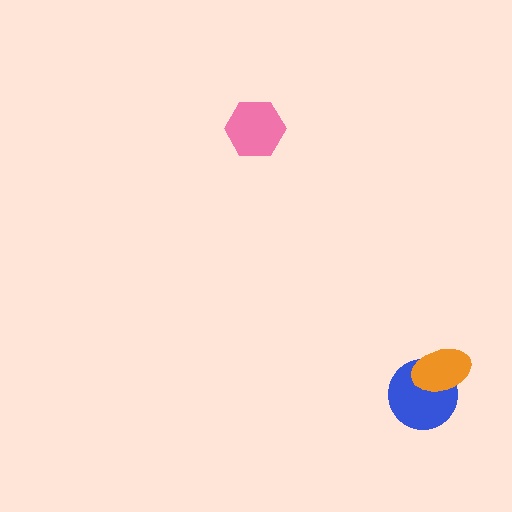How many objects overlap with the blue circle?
1 object overlaps with the blue circle.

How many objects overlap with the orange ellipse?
1 object overlaps with the orange ellipse.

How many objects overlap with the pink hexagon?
0 objects overlap with the pink hexagon.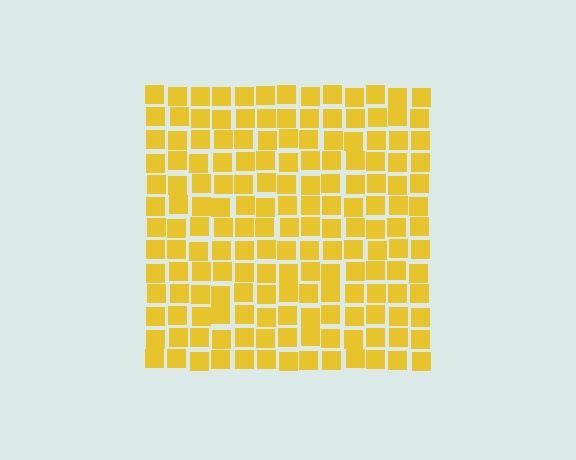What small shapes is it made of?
It is made of small squares.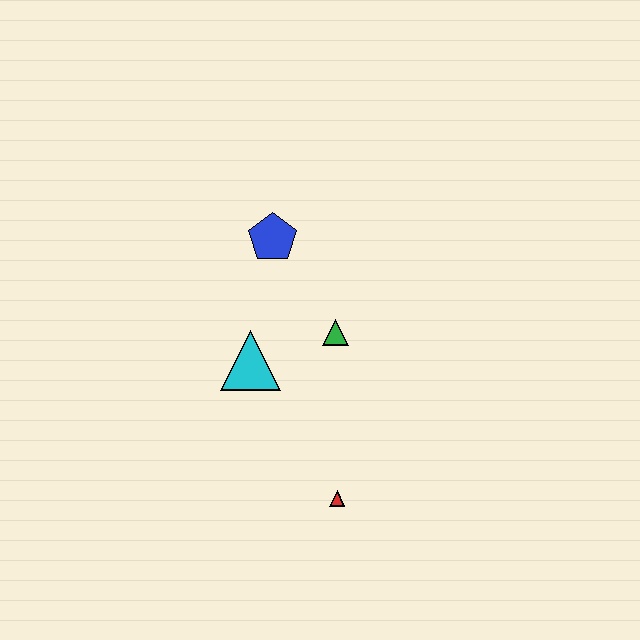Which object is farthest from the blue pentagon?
The red triangle is farthest from the blue pentagon.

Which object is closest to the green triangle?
The cyan triangle is closest to the green triangle.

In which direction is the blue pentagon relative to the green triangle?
The blue pentagon is above the green triangle.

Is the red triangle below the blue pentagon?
Yes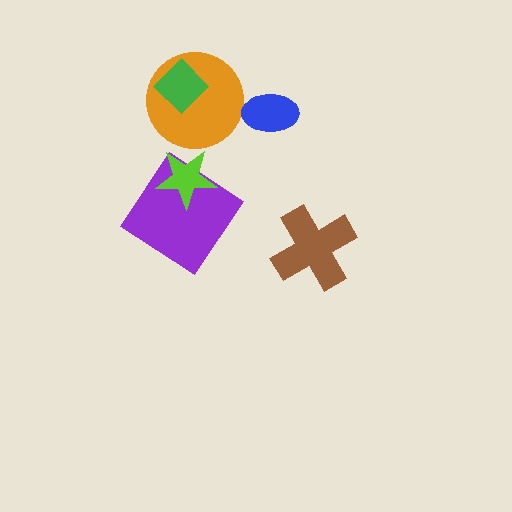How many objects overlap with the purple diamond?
1 object overlaps with the purple diamond.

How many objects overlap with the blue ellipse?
0 objects overlap with the blue ellipse.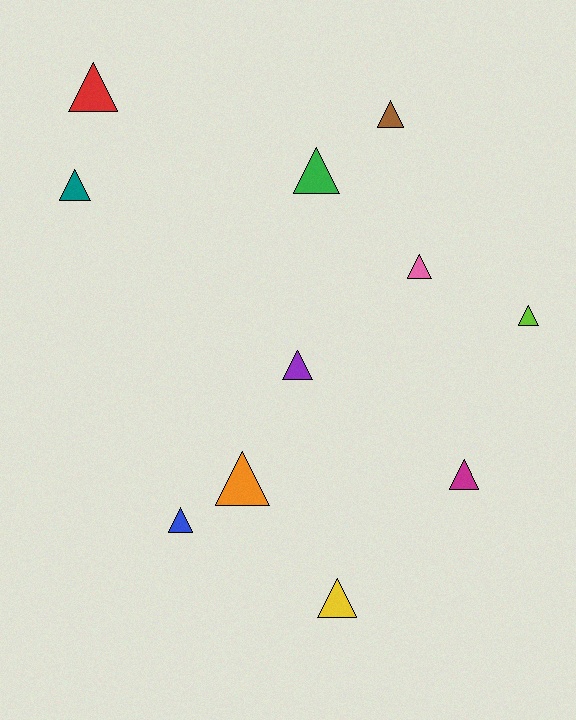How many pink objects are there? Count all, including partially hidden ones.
There is 1 pink object.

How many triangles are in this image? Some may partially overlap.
There are 11 triangles.